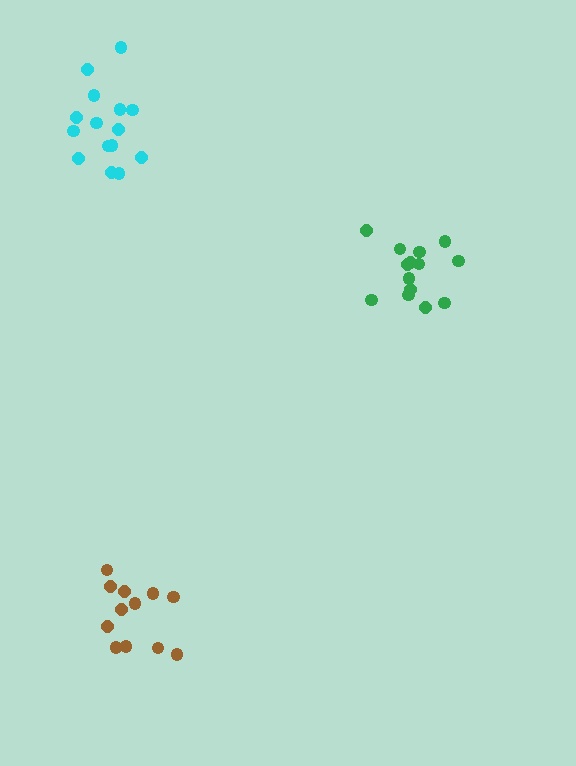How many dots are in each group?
Group 1: 12 dots, Group 2: 14 dots, Group 3: 15 dots (41 total).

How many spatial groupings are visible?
There are 3 spatial groupings.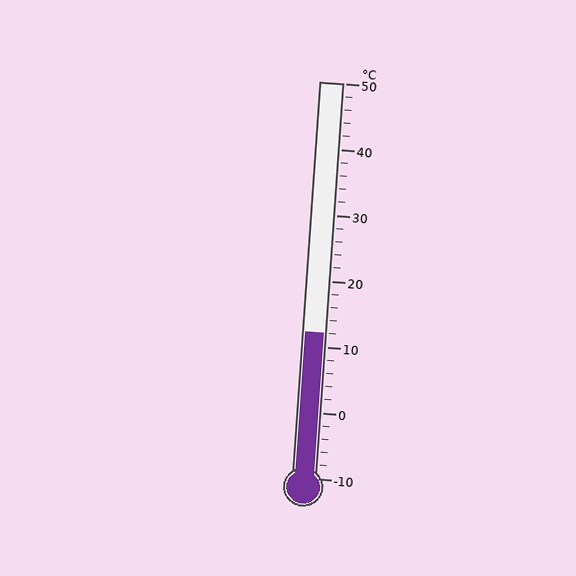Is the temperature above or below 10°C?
The temperature is above 10°C.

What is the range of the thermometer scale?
The thermometer scale ranges from -10°C to 50°C.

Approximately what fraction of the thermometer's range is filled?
The thermometer is filled to approximately 35% of its range.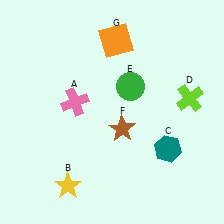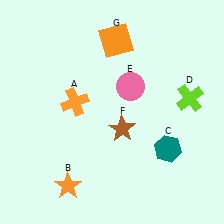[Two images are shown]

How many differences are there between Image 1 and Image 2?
There are 3 differences between the two images.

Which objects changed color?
A changed from pink to orange. B changed from yellow to orange. E changed from green to pink.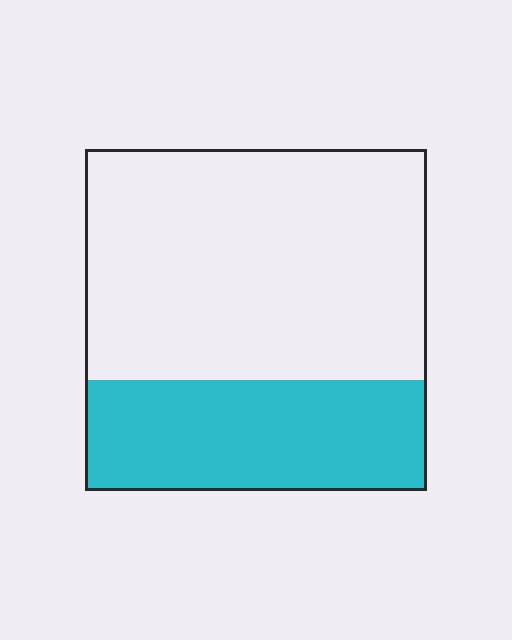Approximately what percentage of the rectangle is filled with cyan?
Approximately 30%.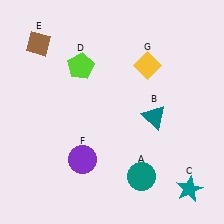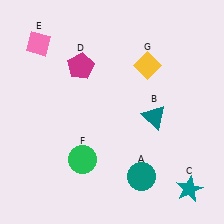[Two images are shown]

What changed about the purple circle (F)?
In Image 1, F is purple. In Image 2, it changed to green.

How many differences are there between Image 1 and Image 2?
There are 3 differences between the two images.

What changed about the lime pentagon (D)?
In Image 1, D is lime. In Image 2, it changed to magenta.